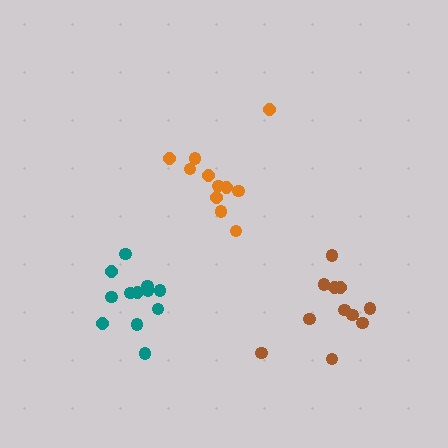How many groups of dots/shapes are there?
There are 3 groups.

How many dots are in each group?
Group 1: 11 dots, Group 2: 12 dots, Group 3: 11 dots (34 total).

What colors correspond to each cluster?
The clusters are colored: orange, teal, brown.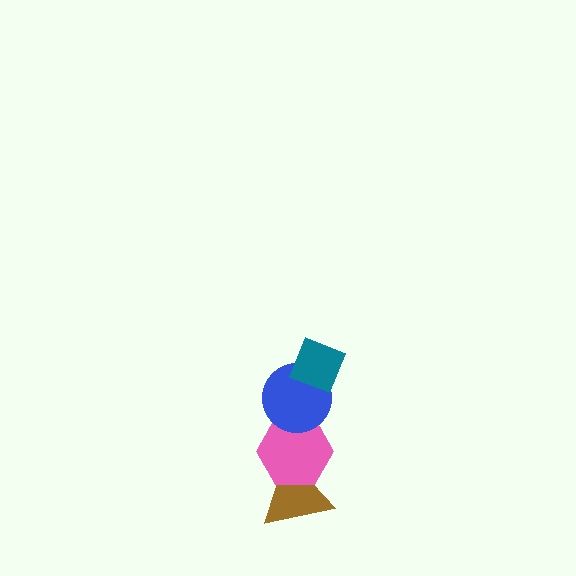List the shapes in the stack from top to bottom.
From top to bottom: the teal diamond, the blue circle, the pink hexagon, the brown triangle.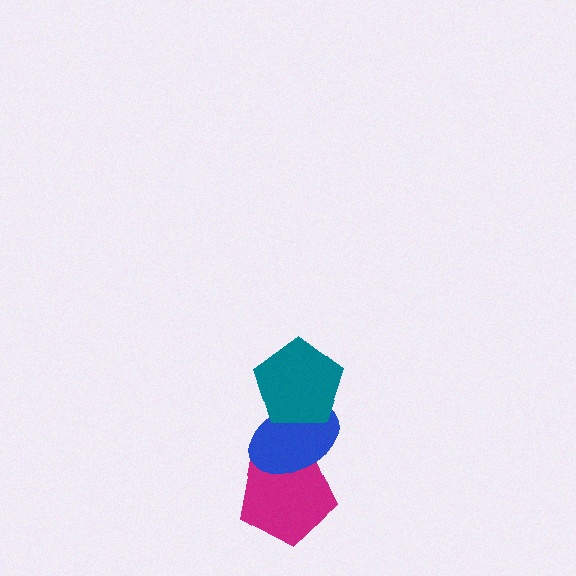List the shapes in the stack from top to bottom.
From top to bottom: the teal pentagon, the blue ellipse, the magenta pentagon.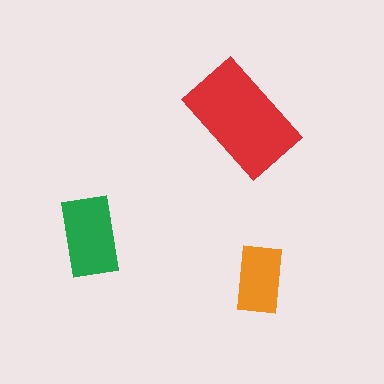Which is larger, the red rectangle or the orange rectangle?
The red one.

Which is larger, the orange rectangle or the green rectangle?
The green one.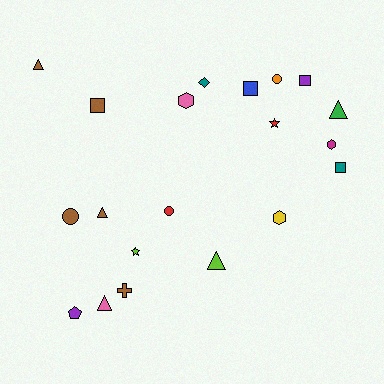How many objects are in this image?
There are 20 objects.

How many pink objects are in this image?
There are 2 pink objects.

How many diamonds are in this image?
There is 1 diamond.